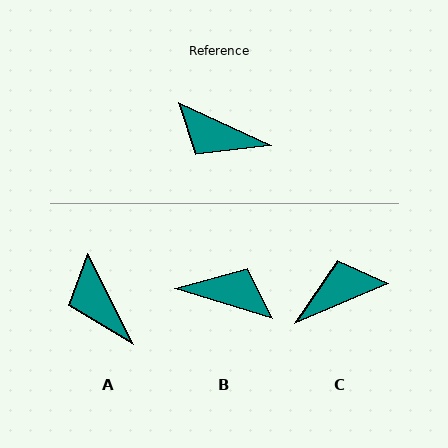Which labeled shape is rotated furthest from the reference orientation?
B, about 172 degrees away.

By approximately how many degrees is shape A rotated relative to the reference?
Approximately 38 degrees clockwise.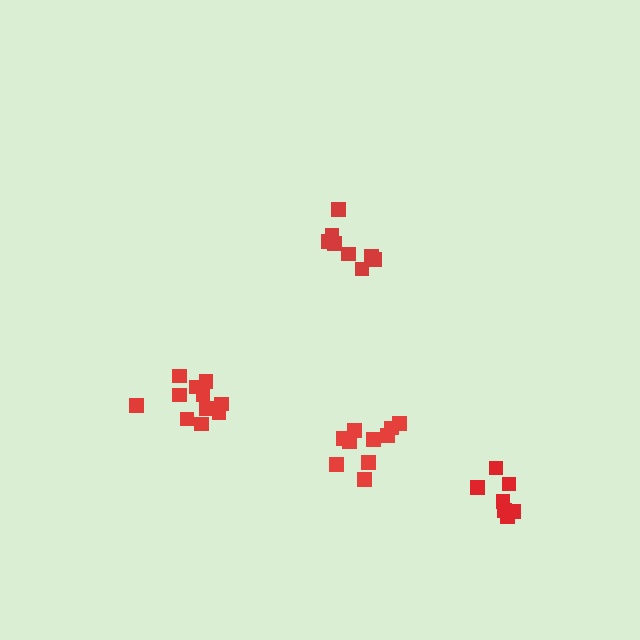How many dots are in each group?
Group 1: 10 dots, Group 2: 7 dots, Group 3: 11 dots, Group 4: 8 dots (36 total).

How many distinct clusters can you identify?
There are 4 distinct clusters.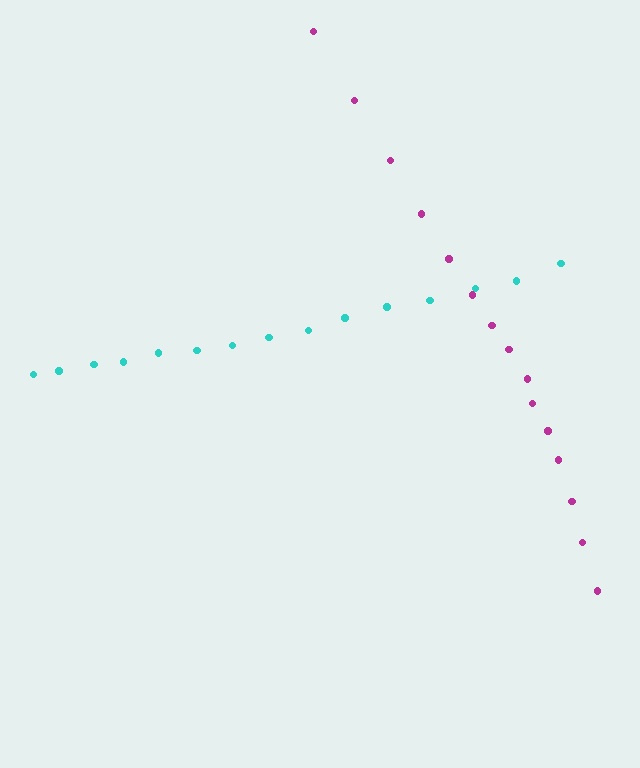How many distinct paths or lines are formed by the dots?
There are 2 distinct paths.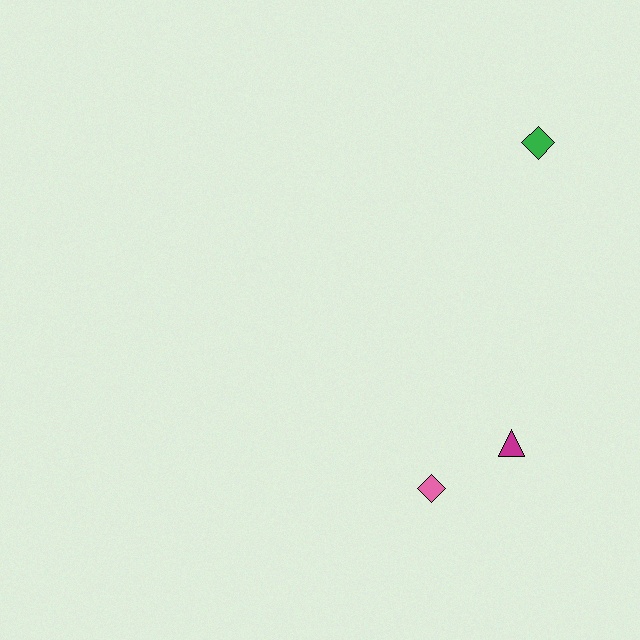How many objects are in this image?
There are 3 objects.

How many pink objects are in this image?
There is 1 pink object.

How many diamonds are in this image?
There are 2 diamonds.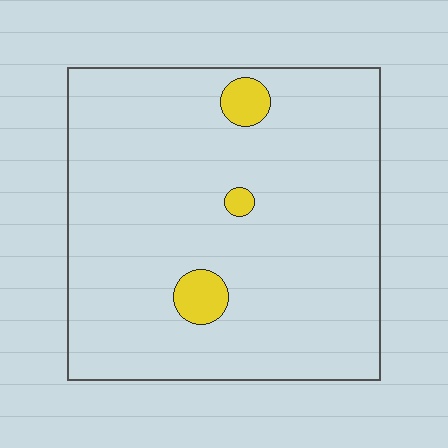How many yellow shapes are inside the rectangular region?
3.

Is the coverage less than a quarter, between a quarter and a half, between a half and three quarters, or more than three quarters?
Less than a quarter.